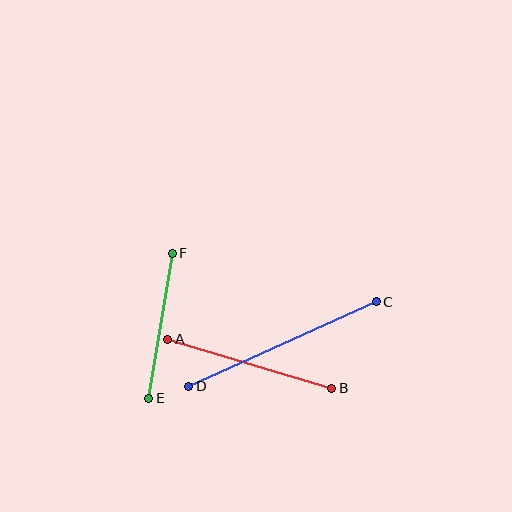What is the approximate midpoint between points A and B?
The midpoint is at approximately (250, 364) pixels.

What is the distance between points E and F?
The distance is approximately 147 pixels.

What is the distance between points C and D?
The distance is approximately 206 pixels.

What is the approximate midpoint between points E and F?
The midpoint is at approximately (160, 326) pixels.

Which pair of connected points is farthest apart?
Points C and D are farthest apart.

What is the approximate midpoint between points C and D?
The midpoint is at approximately (282, 344) pixels.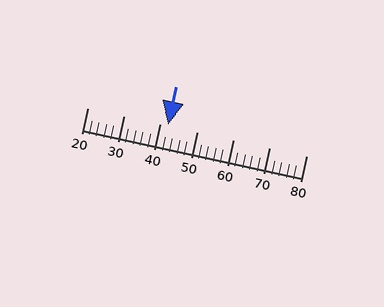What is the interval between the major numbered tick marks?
The major tick marks are spaced 10 units apart.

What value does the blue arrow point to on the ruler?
The blue arrow points to approximately 42.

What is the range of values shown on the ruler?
The ruler shows values from 20 to 80.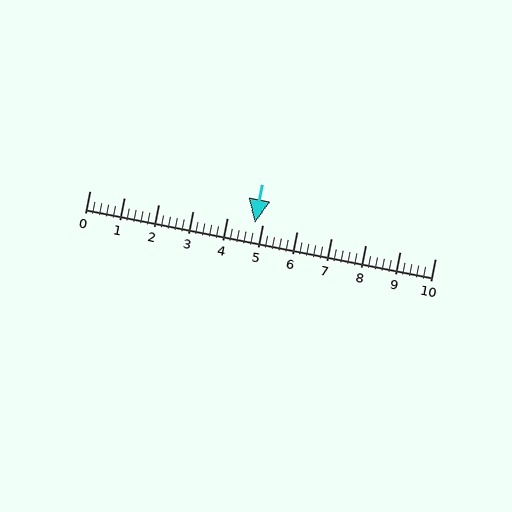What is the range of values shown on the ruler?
The ruler shows values from 0 to 10.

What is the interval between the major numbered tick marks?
The major tick marks are spaced 1 units apart.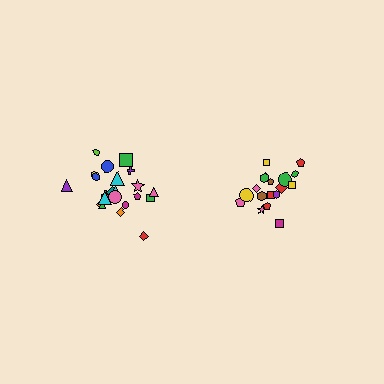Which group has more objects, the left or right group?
The left group.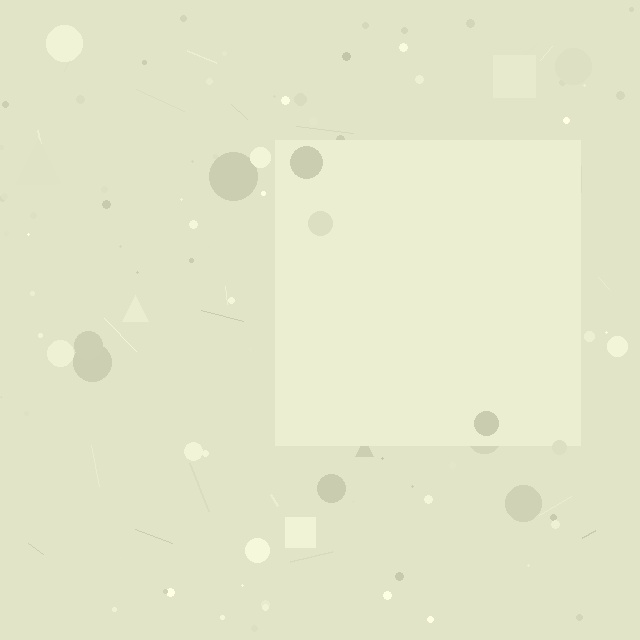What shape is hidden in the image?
A square is hidden in the image.